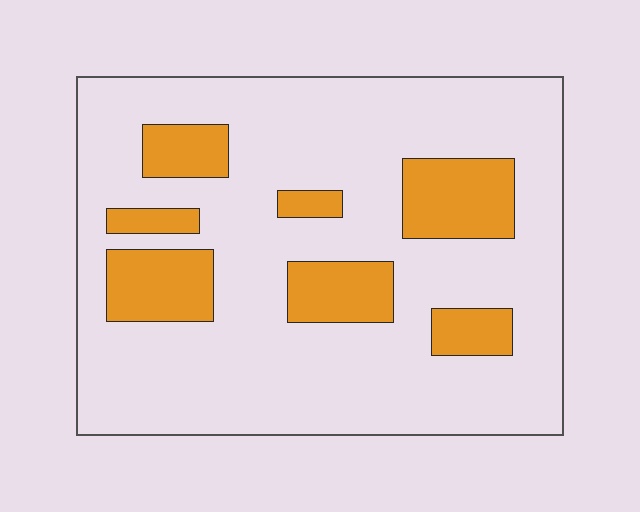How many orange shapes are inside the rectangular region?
7.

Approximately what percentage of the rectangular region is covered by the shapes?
Approximately 20%.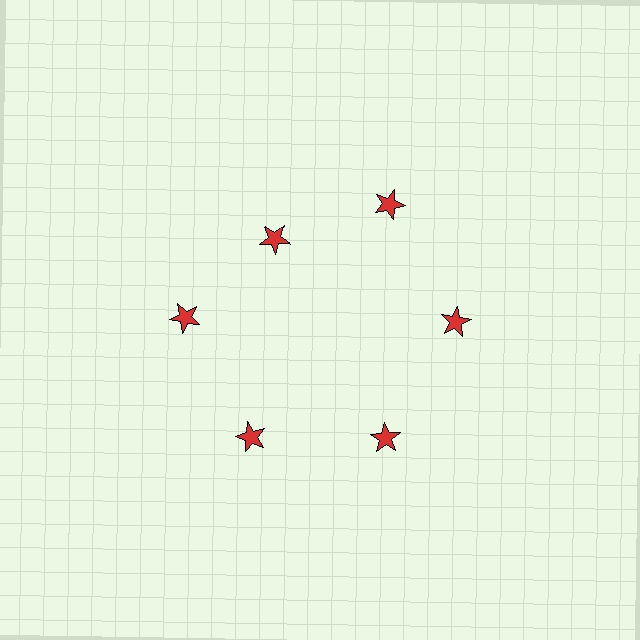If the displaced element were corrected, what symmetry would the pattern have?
It would have 6-fold rotational symmetry — the pattern would map onto itself every 60 degrees.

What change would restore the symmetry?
The symmetry would be restored by moving it outward, back onto the ring so that all 6 stars sit at equal angles and equal distance from the center.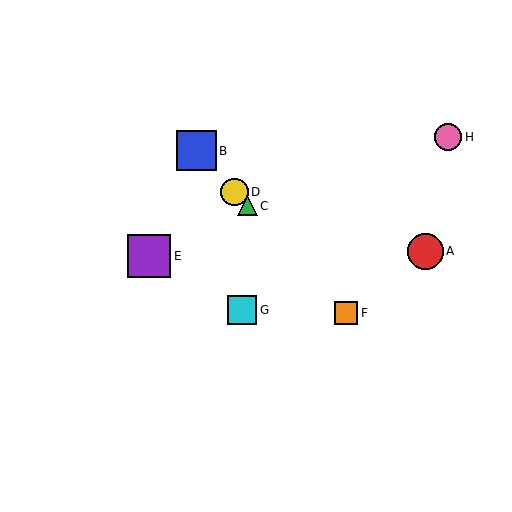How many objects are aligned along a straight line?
4 objects (B, C, D, F) are aligned along a straight line.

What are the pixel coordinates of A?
Object A is at (425, 251).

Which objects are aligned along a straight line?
Objects B, C, D, F are aligned along a straight line.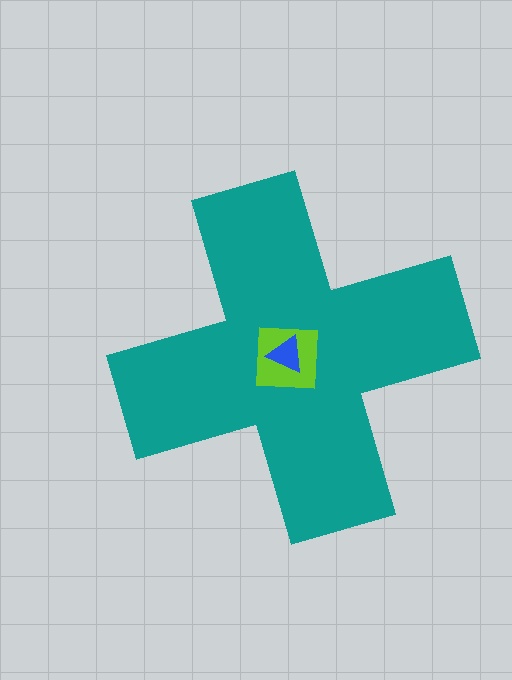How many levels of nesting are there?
3.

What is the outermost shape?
The teal cross.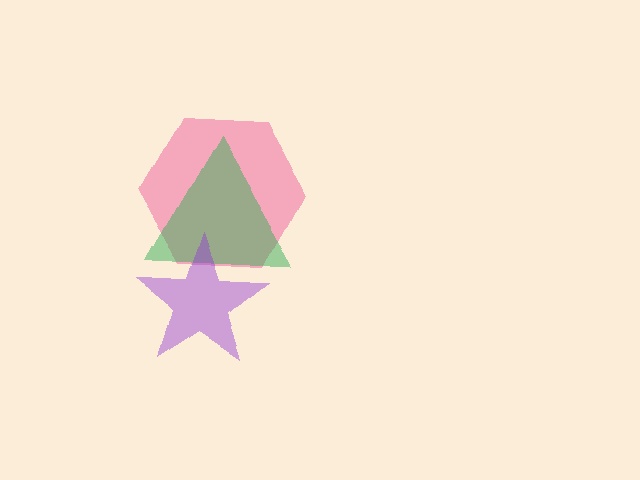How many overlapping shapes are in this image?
There are 3 overlapping shapes in the image.